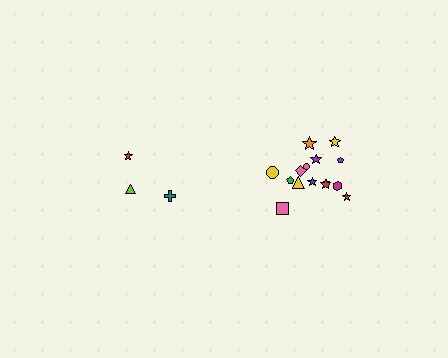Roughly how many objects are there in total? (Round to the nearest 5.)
Roughly 20 objects in total.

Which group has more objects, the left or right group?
The right group.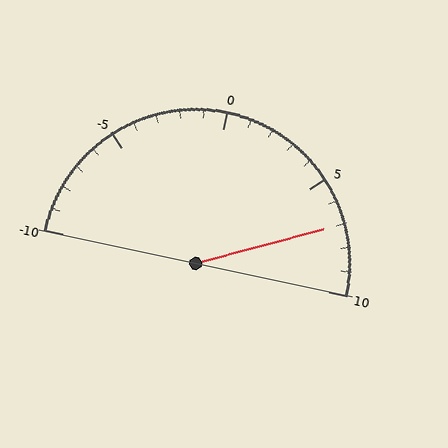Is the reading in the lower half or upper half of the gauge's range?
The reading is in the upper half of the range (-10 to 10).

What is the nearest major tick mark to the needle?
The nearest major tick mark is 5.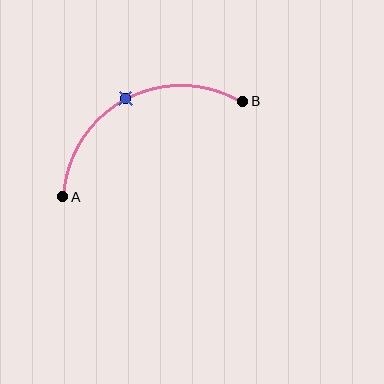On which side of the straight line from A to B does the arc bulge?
The arc bulges above the straight line connecting A and B.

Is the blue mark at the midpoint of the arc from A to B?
Yes. The blue mark lies on the arc at equal arc-length from both A and B — it is the arc midpoint.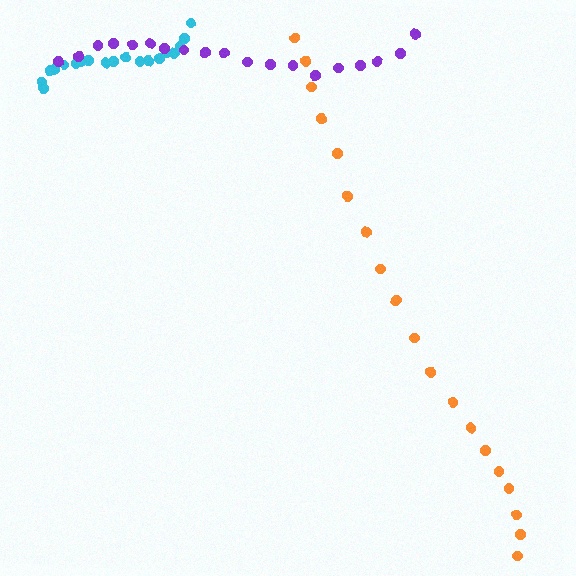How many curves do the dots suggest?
There are 3 distinct paths.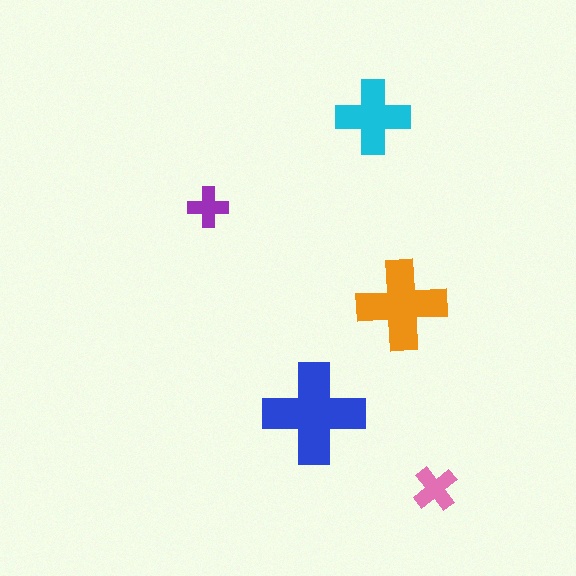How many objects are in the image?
There are 5 objects in the image.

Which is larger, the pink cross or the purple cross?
The pink one.